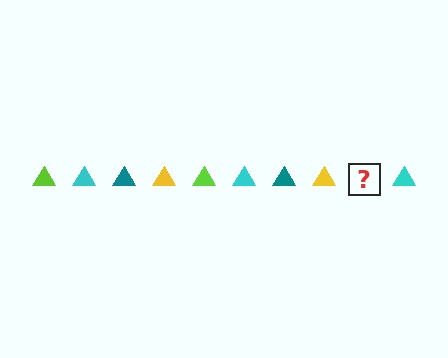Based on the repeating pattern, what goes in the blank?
The blank should be a lime triangle.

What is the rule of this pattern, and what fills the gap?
The rule is that the pattern cycles through lime, cyan, teal, yellow triangles. The gap should be filled with a lime triangle.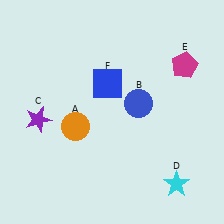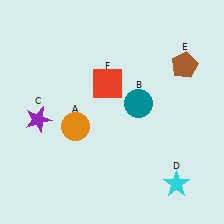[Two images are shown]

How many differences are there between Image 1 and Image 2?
There are 3 differences between the two images.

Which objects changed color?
B changed from blue to teal. E changed from magenta to brown. F changed from blue to red.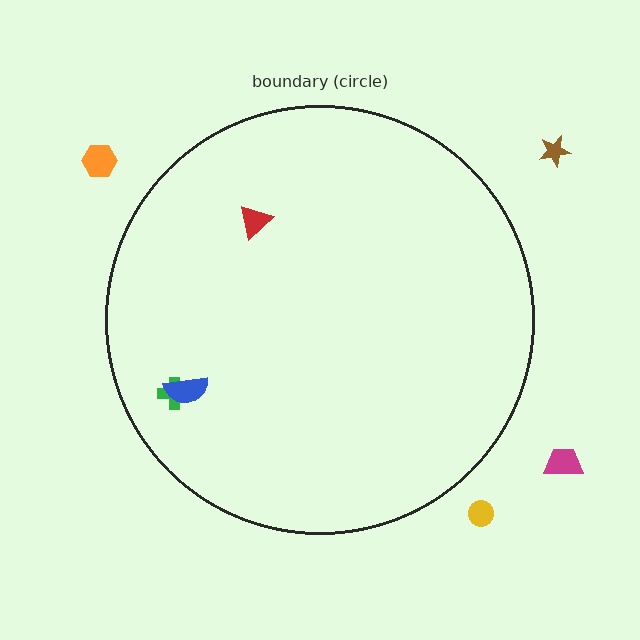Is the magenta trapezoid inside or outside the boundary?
Outside.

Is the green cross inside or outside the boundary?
Inside.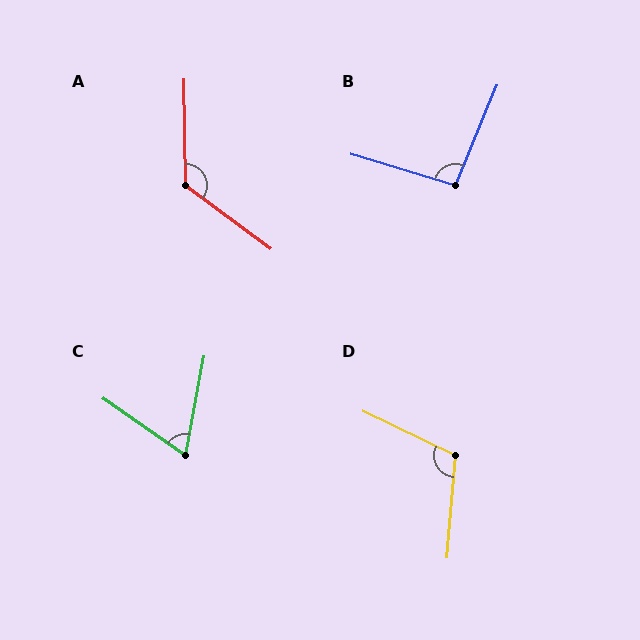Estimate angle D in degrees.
Approximately 111 degrees.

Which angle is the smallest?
C, at approximately 66 degrees.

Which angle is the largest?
A, at approximately 127 degrees.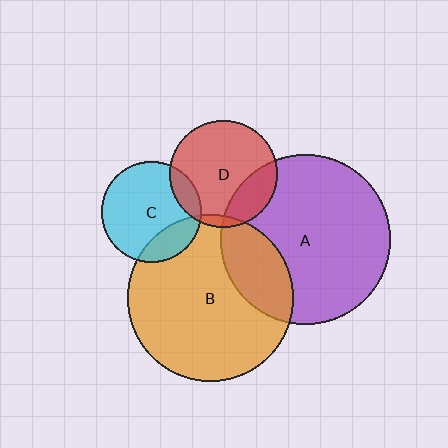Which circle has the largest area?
Circle A (purple).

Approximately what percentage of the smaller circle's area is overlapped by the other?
Approximately 15%.